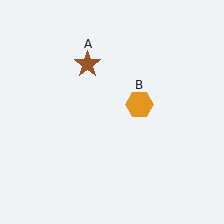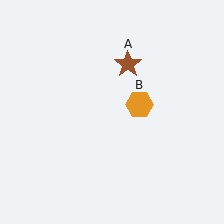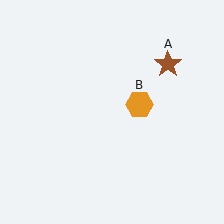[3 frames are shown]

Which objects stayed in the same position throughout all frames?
Orange hexagon (object B) remained stationary.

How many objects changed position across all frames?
1 object changed position: brown star (object A).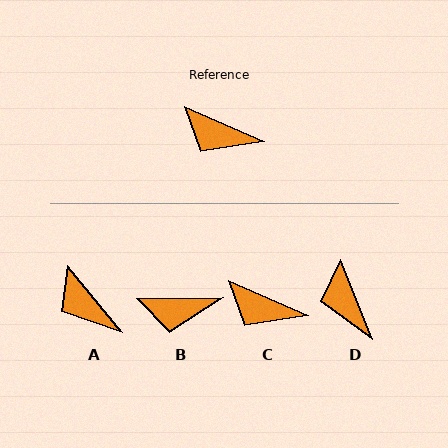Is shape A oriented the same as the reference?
No, it is off by about 27 degrees.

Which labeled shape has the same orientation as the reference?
C.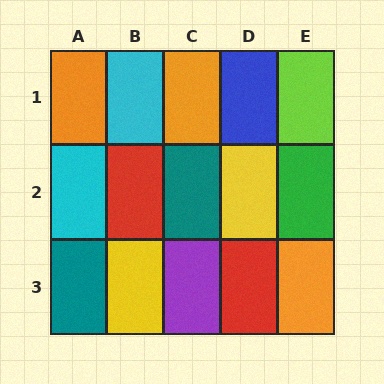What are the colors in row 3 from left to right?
Teal, yellow, purple, red, orange.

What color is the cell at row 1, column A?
Orange.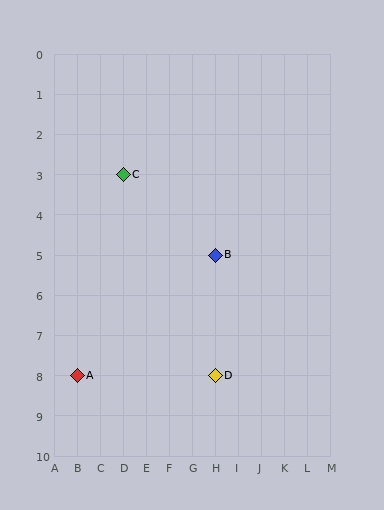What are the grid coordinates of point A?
Point A is at grid coordinates (B, 8).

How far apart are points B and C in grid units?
Points B and C are 4 columns and 2 rows apart (about 4.5 grid units diagonally).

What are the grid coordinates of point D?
Point D is at grid coordinates (H, 8).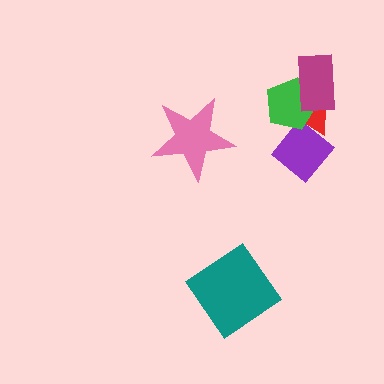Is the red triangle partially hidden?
Yes, it is partially covered by another shape.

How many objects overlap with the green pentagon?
3 objects overlap with the green pentagon.